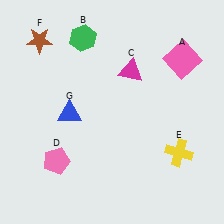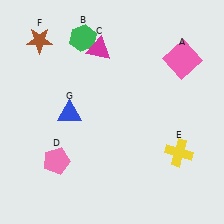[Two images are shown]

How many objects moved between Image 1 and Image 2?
1 object moved between the two images.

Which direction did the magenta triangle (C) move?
The magenta triangle (C) moved left.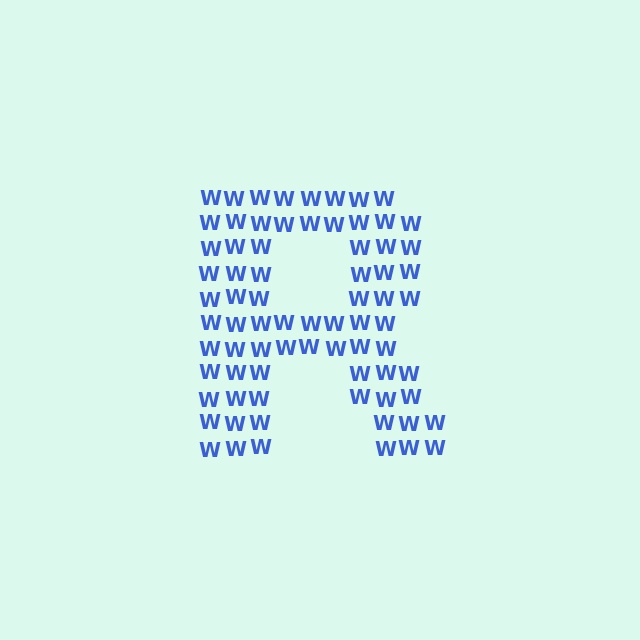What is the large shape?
The large shape is the letter R.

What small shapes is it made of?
It is made of small letter W's.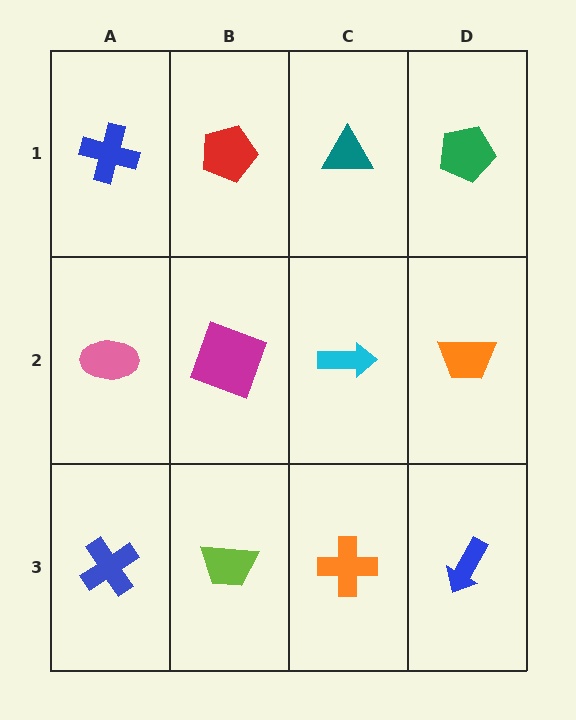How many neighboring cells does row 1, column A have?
2.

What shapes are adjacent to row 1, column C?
A cyan arrow (row 2, column C), a red pentagon (row 1, column B), a green pentagon (row 1, column D).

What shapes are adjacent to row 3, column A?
A pink ellipse (row 2, column A), a lime trapezoid (row 3, column B).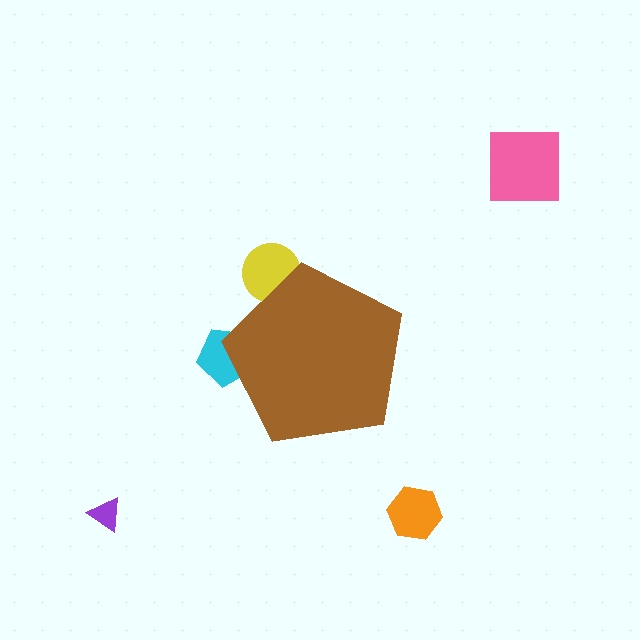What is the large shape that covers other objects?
A brown pentagon.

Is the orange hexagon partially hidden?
No, the orange hexagon is fully visible.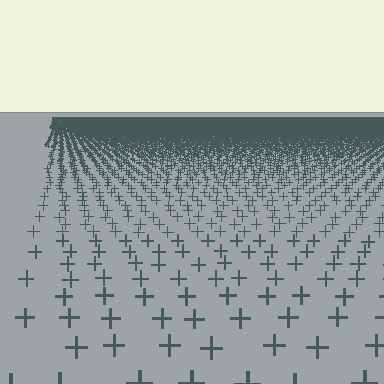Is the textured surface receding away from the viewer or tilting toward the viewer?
The surface is receding away from the viewer. Texture elements get smaller and denser toward the top.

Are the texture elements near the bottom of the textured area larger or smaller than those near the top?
Larger. Near the bottom, elements are closer to the viewer and appear at a bigger on-screen size.